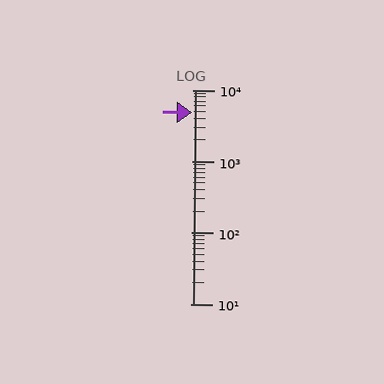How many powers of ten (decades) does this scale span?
The scale spans 3 decades, from 10 to 10000.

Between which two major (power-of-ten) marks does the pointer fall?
The pointer is between 1000 and 10000.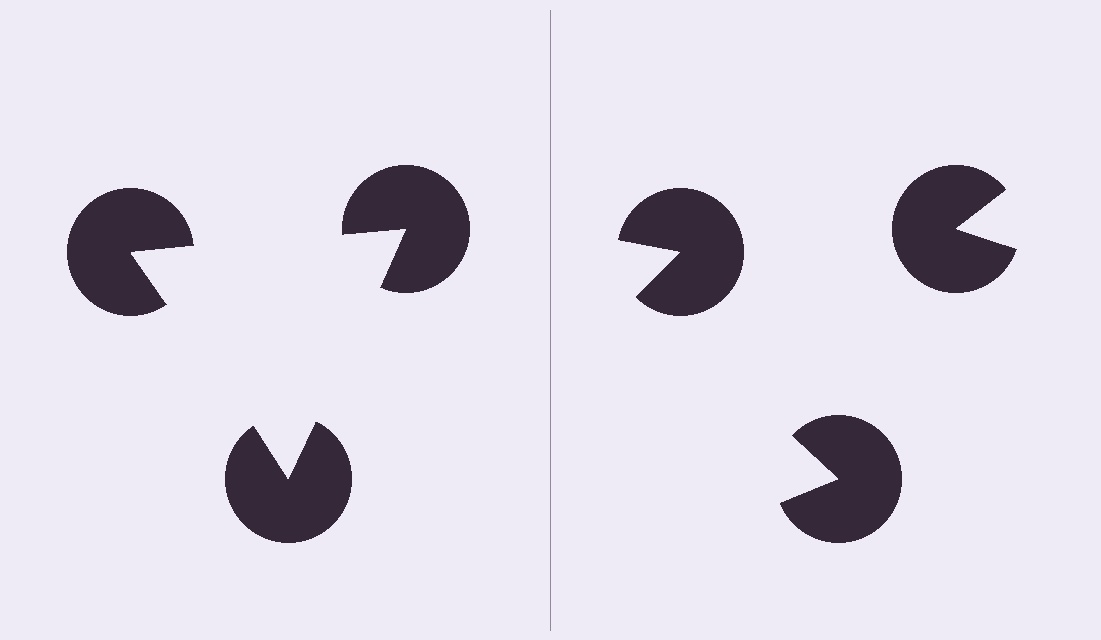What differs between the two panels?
The pac-man discs are positioned identically on both sides; only the wedge orientations differ. On the left they align to a triangle; on the right they are misaligned.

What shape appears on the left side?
An illusory triangle.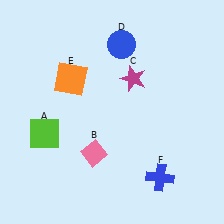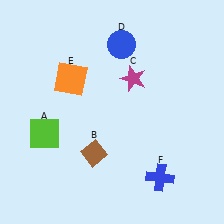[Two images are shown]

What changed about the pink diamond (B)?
In Image 1, B is pink. In Image 2, it changed to brown.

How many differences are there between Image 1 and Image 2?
There is 1 difference between the two images.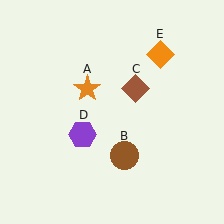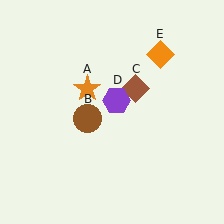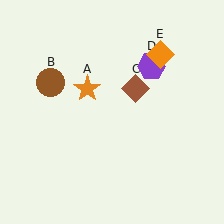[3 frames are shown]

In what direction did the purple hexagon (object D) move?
The purple hexagon (object D) moved up and to the right.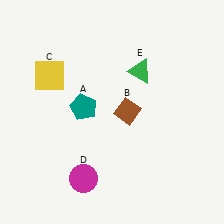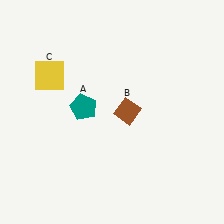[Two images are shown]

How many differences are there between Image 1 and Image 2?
There are 2 differences between the two images.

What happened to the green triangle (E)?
The green triangle (E) was removed in Image 2. It was in the top-right area of Image 1.